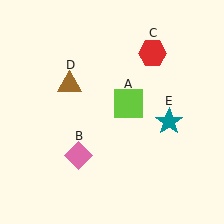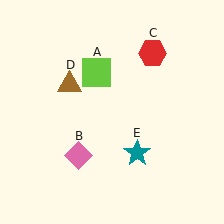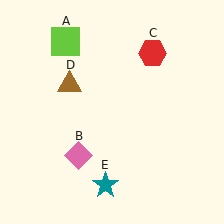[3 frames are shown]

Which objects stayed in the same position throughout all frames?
Pink diamond (object B) and red hexagon (object C) and brown triangle (object D) remained stationary.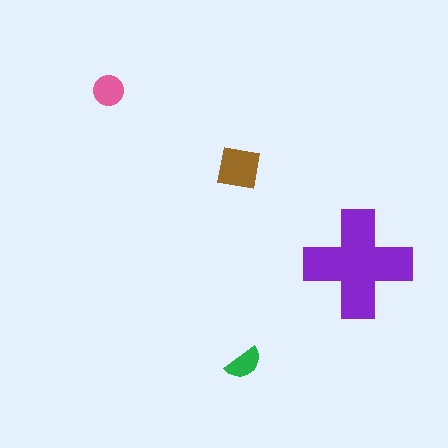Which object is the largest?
The purple cross.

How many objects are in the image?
There are 4 objects in the image.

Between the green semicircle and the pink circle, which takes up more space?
The pink circle.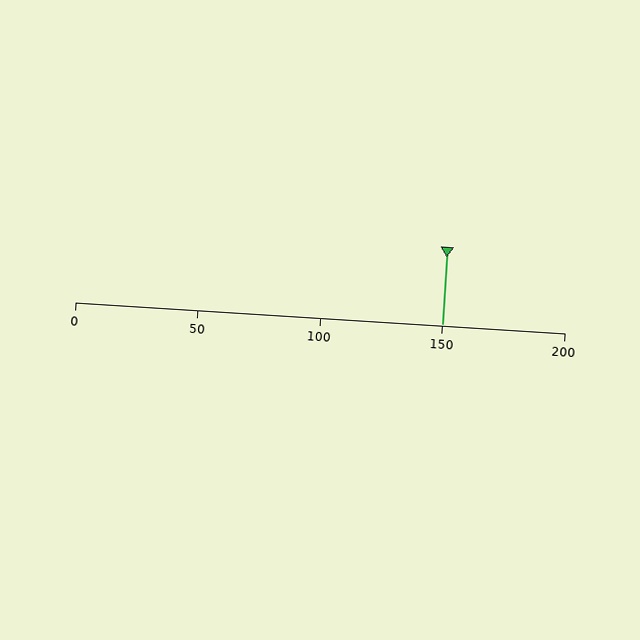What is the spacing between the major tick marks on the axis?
The major ticks are spaced 50 apart.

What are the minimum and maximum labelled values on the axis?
The axis runs from 0 to 200.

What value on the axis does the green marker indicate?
The marker indicates approximately 150.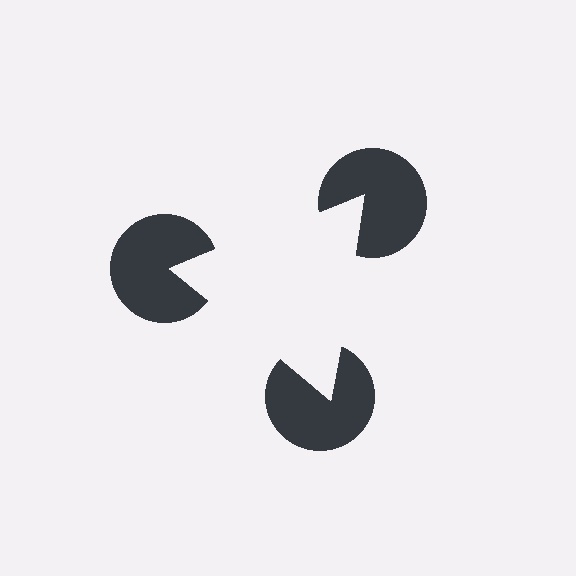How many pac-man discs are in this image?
There are 3 — one at each vertex of the illusory triangle.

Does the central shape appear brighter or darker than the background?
It typically appears slightly brighter than the background, even though no actual brightness change is drawn.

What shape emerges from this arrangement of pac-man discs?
An illusory triangle — its edges are inferred from the aligned wedge cuts in the pac-man discs, not physically drawn.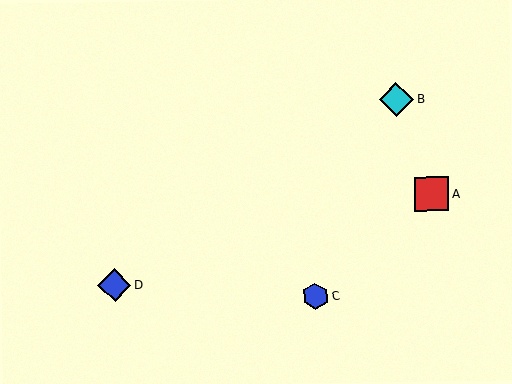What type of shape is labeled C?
Shape C is a blue hexagon.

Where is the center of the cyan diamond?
The center of the cyan diamond is at (396, 99).